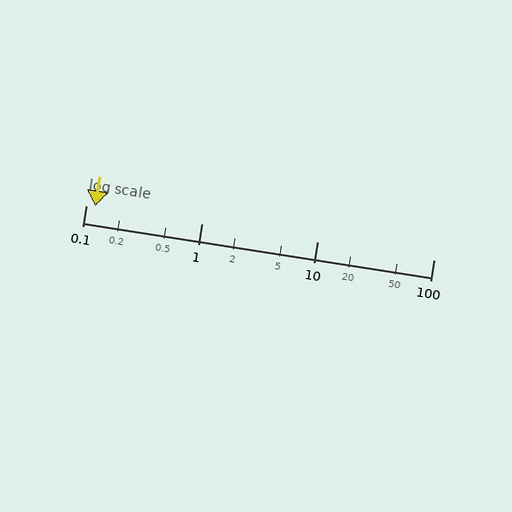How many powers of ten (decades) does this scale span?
The scale spans 3 decades, from 0.1 to 100.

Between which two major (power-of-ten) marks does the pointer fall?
The pointer is between 0.1 and 1.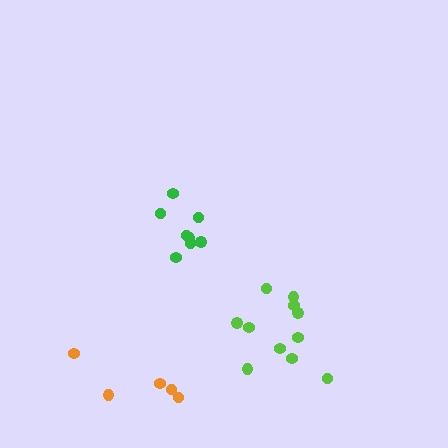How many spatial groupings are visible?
There are 3 spatial groupings.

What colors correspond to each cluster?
The clusters are colored: lime, green, orange.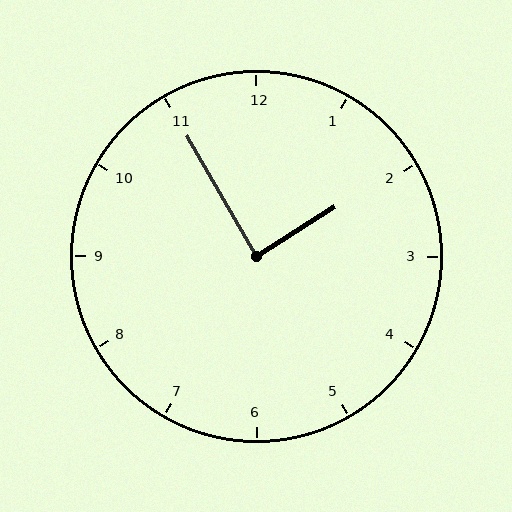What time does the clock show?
1:55.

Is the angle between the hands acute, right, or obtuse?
It is right.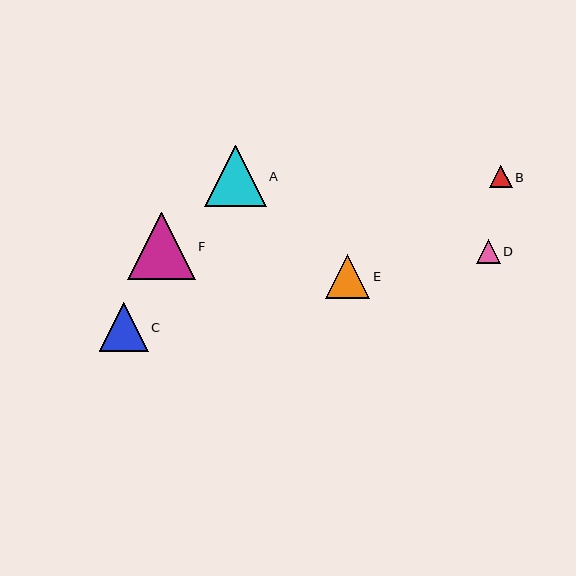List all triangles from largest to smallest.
From largest to smallest: F, A, C, E, D, B.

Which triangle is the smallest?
Triangle B is the smallest with a size of approximately 23 pixels.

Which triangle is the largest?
Triangle F is the largest with a size of approximately 68 pixels.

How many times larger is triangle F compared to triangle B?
Triangle F is approximately 3.0 times the size of triangle B.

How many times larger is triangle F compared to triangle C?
Triangle F is approximately 1.4 times the size of triangle C.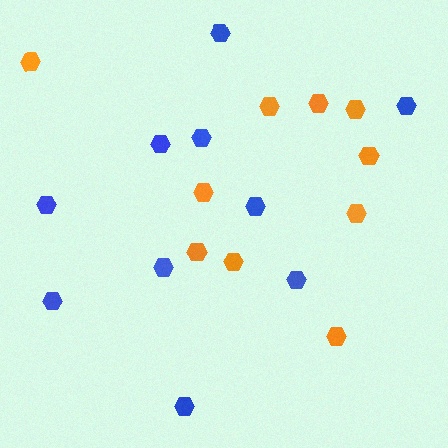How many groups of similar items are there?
There are 2 groups: one group of orange hexagons (10) and one group of blue hexagons (10).